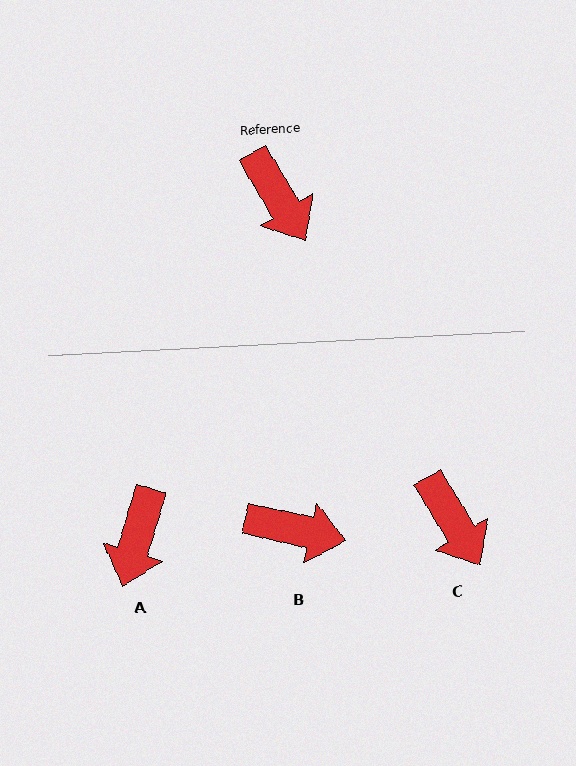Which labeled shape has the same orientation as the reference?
C.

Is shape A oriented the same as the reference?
No, it is off by about 48 degrees.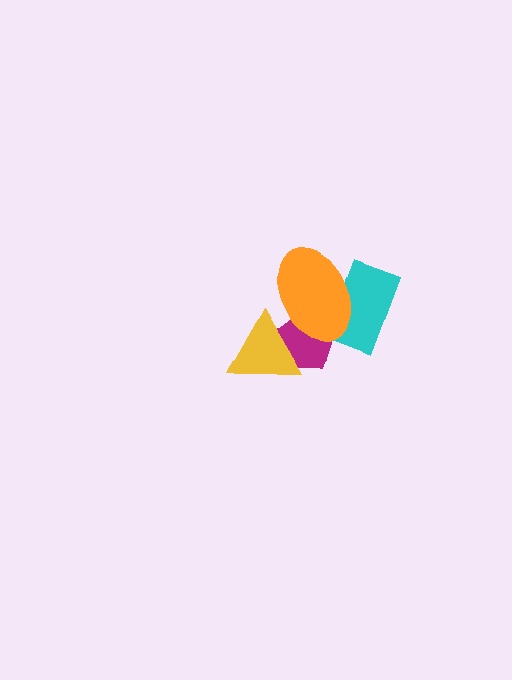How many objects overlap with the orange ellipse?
3 objects overlap with the orange ellipse.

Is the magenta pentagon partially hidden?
Yes, it is partially covered by another shape.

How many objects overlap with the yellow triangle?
2 objects overlap with the yellow triangle.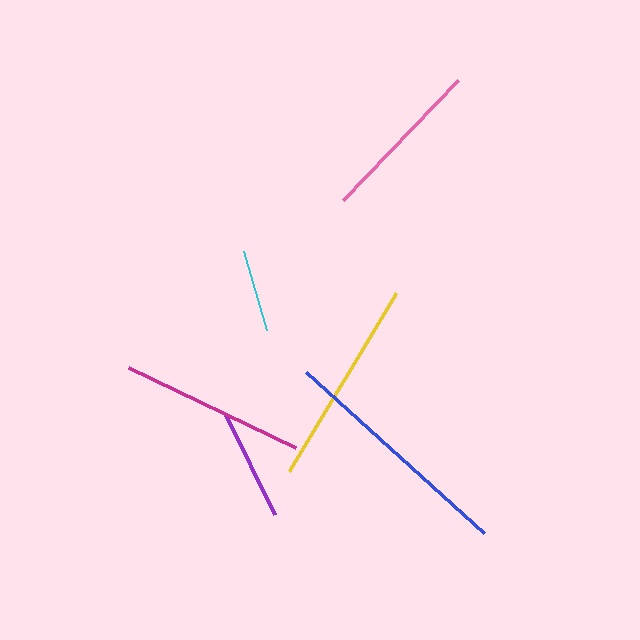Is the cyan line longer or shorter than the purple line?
The purple line is longer than the cyan line.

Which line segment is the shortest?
The cyan line is the shortest at approximately 83 pixels.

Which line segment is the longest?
The blue line is the longest at approximately 239 pixels.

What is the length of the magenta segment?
The magenta segment is approximately 185 pixels long.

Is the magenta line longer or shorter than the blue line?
The blue line is longer than the magenta line.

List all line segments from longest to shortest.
From longest to shortest: blue, yellow, magenta, pink, purple, cyan.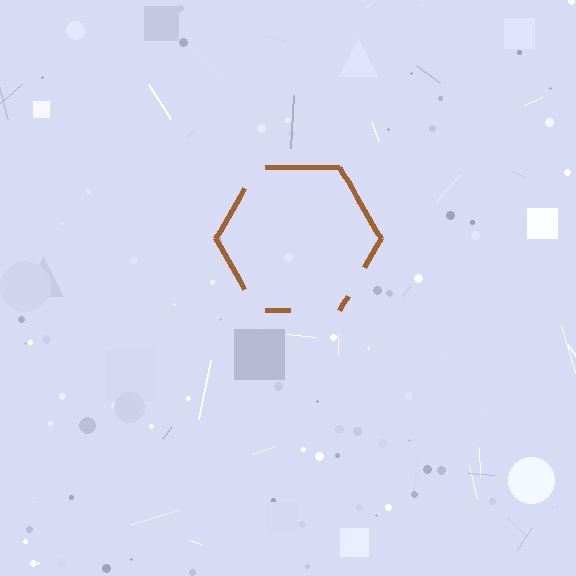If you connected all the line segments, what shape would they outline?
They would outline a hexagon.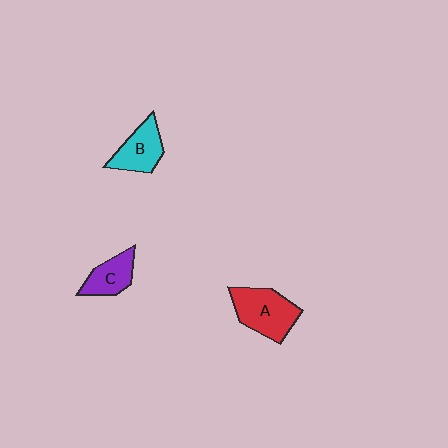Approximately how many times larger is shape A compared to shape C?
Approximately 1.6 times.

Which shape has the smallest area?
Shape C (purple).